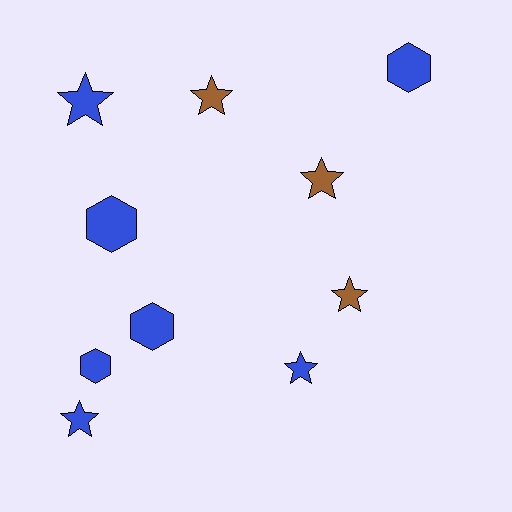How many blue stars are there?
There are 3 blue stars.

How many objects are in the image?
There are 10 objects.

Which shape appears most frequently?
Star, with 6 objects.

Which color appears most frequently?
Blue, with 7 objects.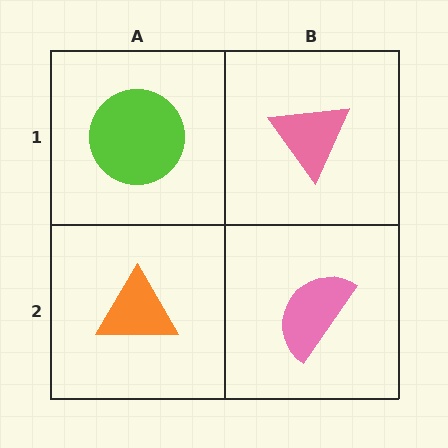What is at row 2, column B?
A pink semicircle.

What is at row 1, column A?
A lime circle.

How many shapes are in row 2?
2 shapes.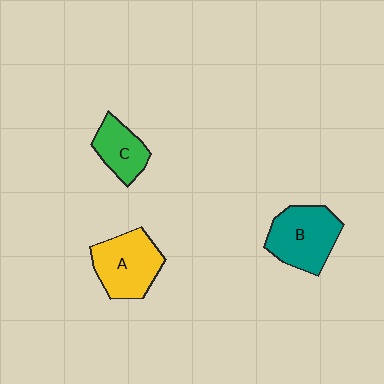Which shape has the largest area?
Shape B (teal).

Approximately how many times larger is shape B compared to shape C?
Approximately 1.6 times.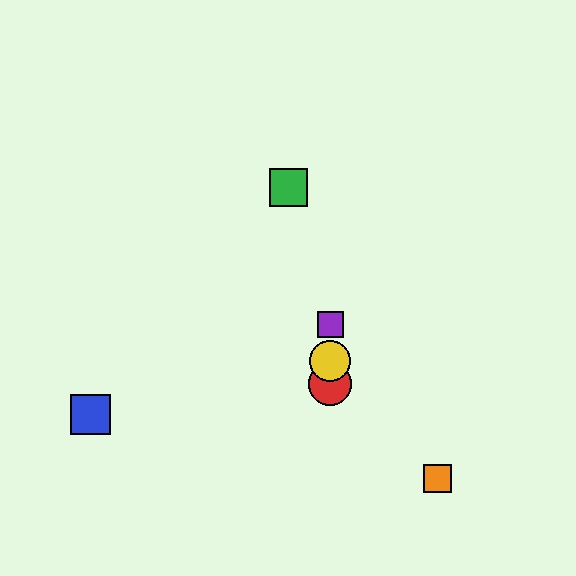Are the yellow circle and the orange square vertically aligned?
No, the yellow circle is at x≈330 and the orange square is at x≈438.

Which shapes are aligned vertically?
The red circle, the yellow circle, the purple square are aligned vertically.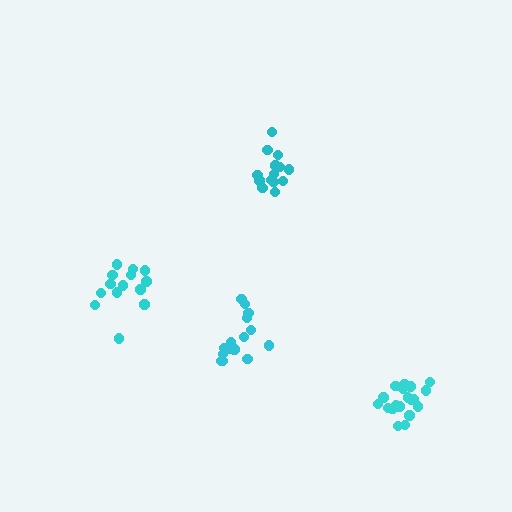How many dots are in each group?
Group 1: 16 dots, Group 2: 14 dots, Group 3: 15 dots, Group 4: 19 dots (64 total).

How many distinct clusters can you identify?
There are 4 distinct clusters.